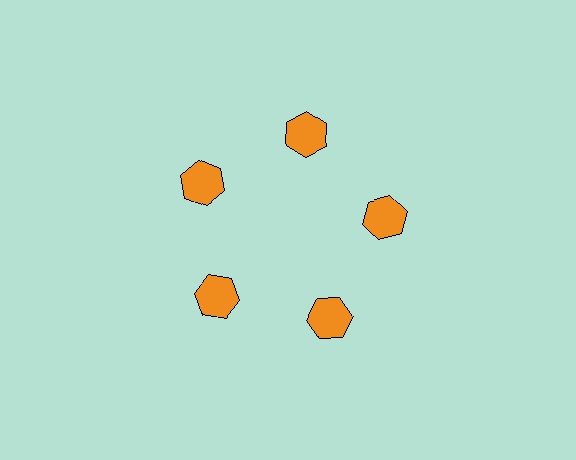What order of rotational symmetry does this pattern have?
This pattern has 5-fold rotational symmetry.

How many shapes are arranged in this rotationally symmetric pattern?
There are 5 shapes, arranged in 5 groups of 1.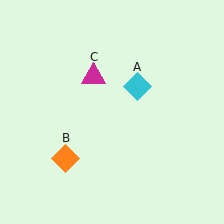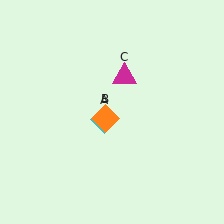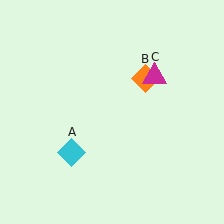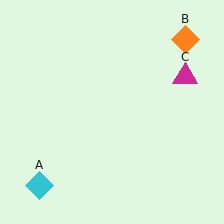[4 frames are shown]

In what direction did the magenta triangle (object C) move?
The magenta triangle (object C) moved right.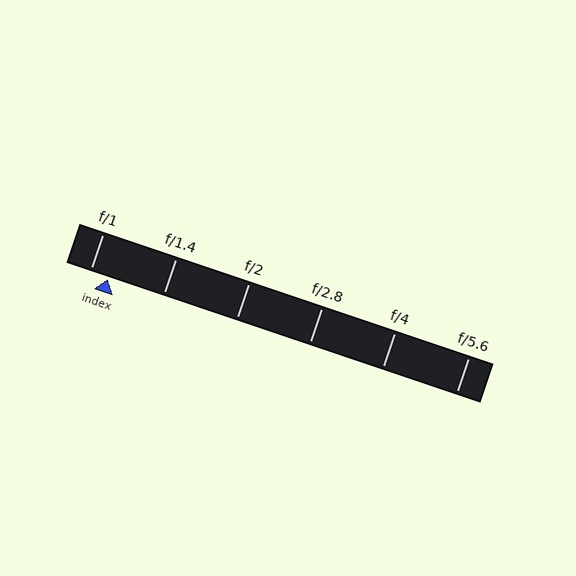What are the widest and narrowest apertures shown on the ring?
The widest aperture shown is f/1 and the narrowest is f/5.6.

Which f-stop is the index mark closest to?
The index mark is closest to f/1.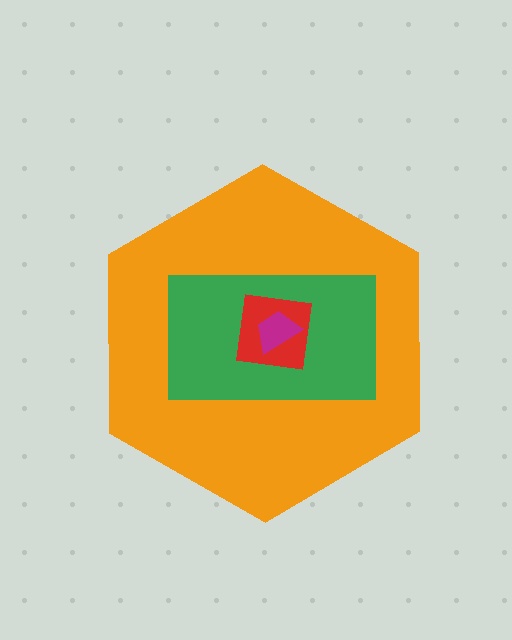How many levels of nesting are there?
4.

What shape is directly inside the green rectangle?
The red square.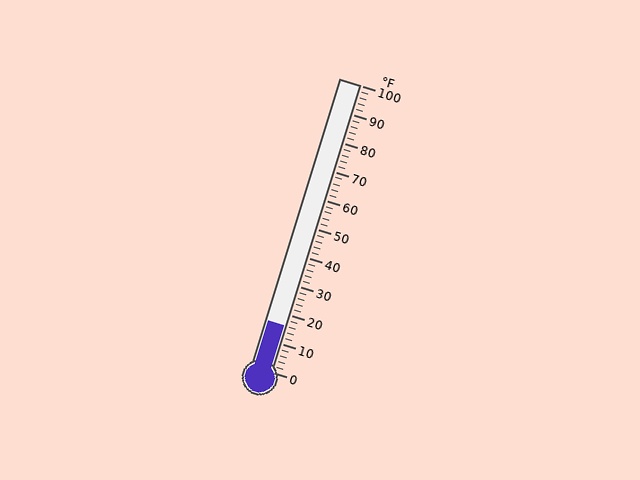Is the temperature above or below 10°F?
The temperature is above 10°F.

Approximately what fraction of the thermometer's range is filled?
The thermometer is filled to approximately 15% of its range.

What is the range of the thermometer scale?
The thermometer scale ranges from 0°F to 100°F.